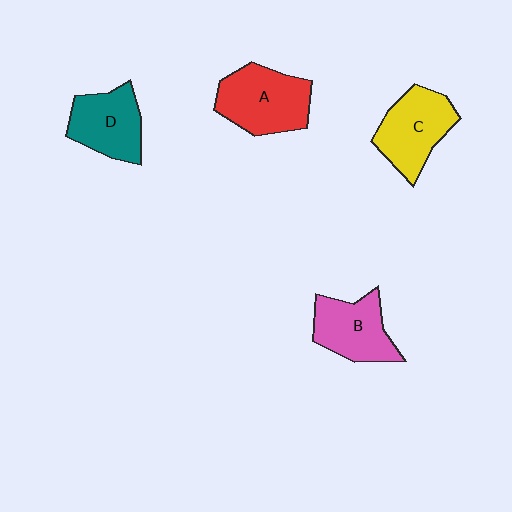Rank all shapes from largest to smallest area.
From largest to smallest: A (red), C (yellow), B (pink), D (teal).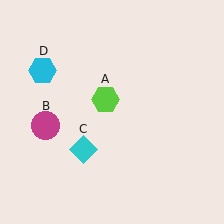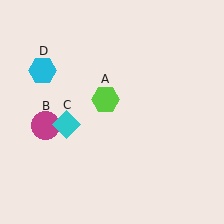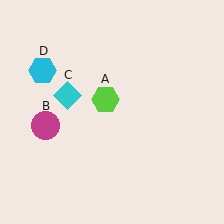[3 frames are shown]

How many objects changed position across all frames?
1 object changed position: cyan diamond (object C).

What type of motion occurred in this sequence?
The cyan diamond (object C) rotated clockwise around the center of the scene.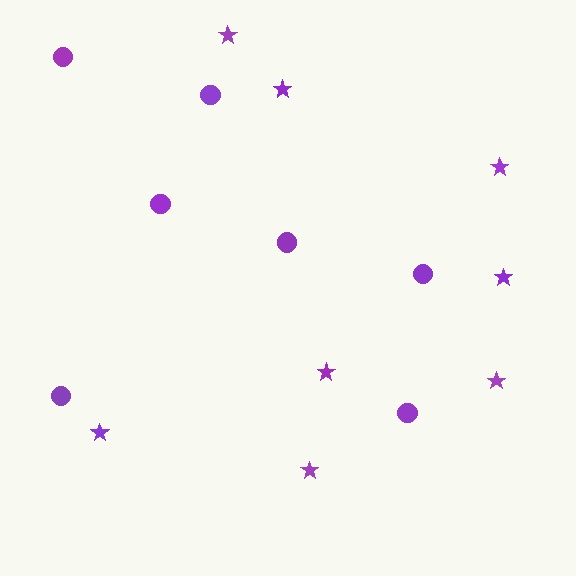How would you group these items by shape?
There are 2 groups: one group of circles (7) and one group of stars (8).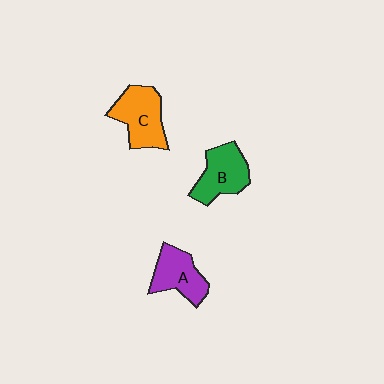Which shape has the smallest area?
Shape A (purple).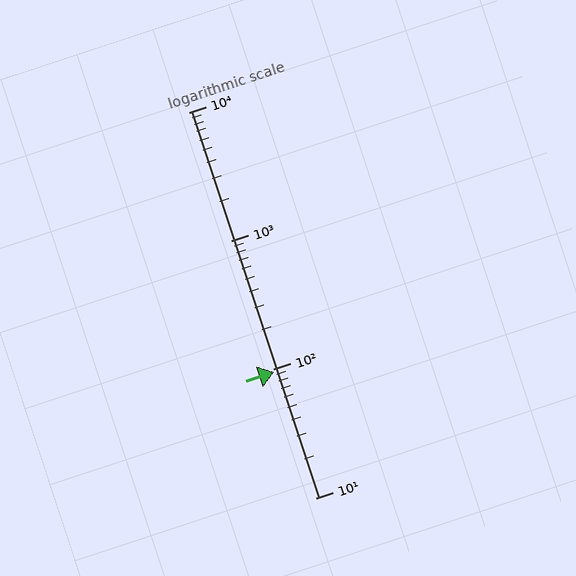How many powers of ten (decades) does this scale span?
The scale spans 3 decades, from 10 to 10000.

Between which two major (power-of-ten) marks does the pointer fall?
The pointer is between 10 and 100.